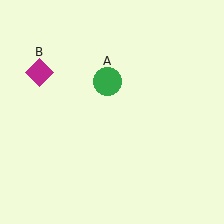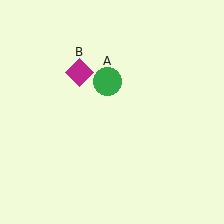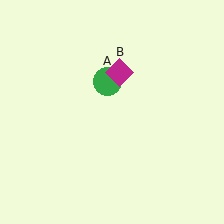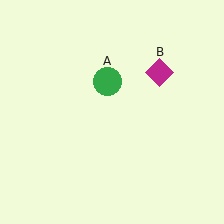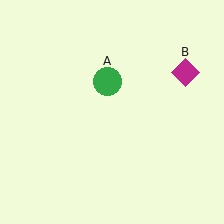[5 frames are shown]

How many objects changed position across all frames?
1 object changed position: magenta diamond (object B).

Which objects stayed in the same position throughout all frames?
Green circle (object A) remained stationary.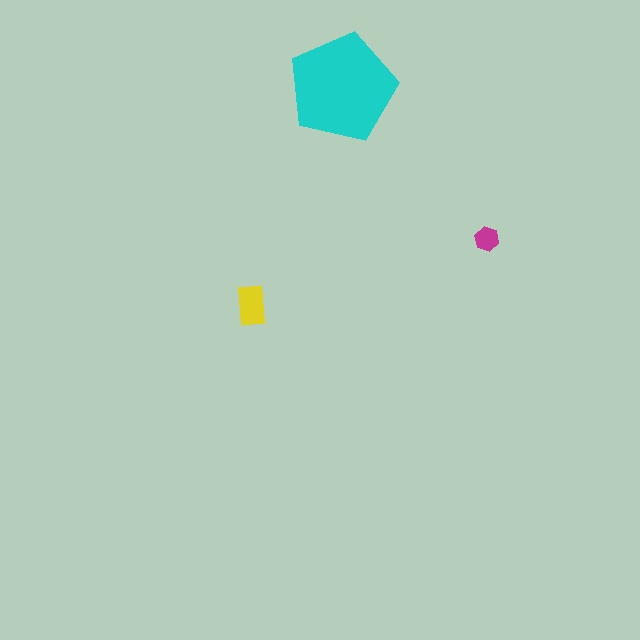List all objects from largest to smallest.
The cyan pentagon, the yellow rectangle, the magenta hexagon.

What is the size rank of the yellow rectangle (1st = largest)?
2nd.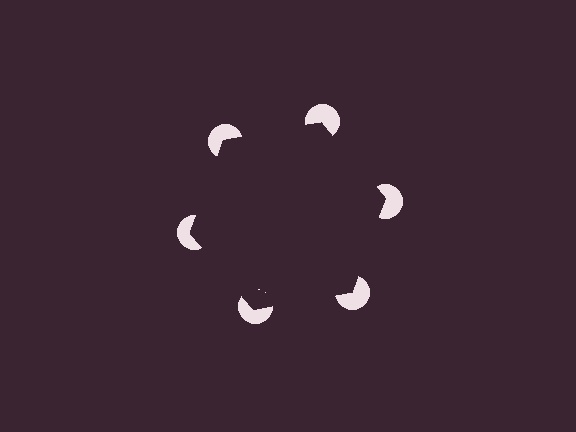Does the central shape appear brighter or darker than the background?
It typically appears slightly darker than the background, even though no actual brightness change is drawn.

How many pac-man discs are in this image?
There are 6 — one at each vertex of the illusory hexagon.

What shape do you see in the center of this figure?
An illusory hexagon — its edges are inferred from the aligned wedge cuts in the pac-man discs, not physically drawn.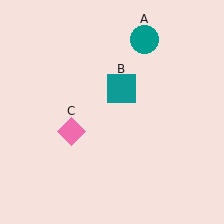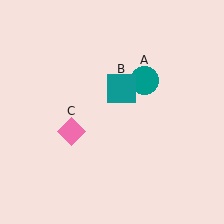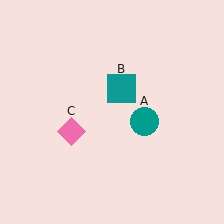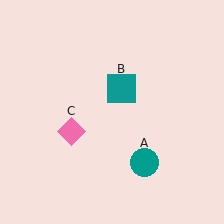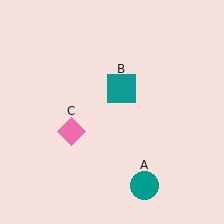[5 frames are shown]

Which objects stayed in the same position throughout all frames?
Teal square (object B) and pink diamond (object C) remained stationary.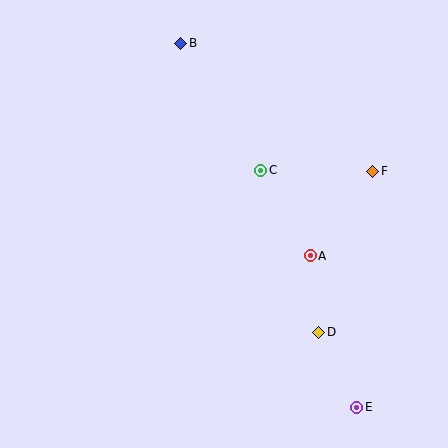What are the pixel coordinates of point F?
Point F is at (373, 171).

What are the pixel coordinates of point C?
Point C is at (261, 170).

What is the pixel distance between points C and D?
The distance between C and D is 172 pixels.